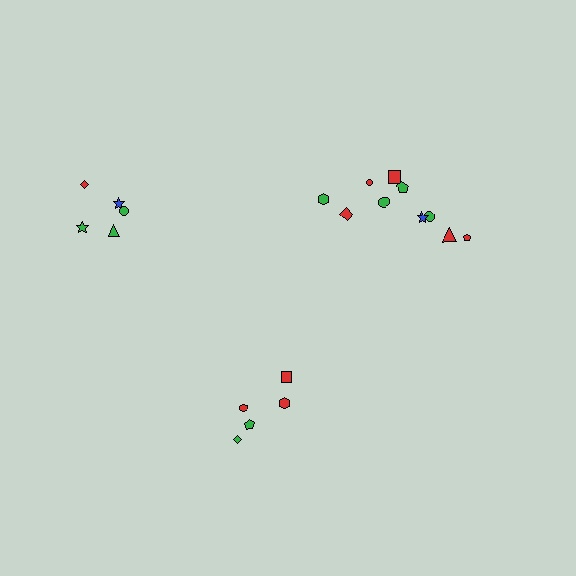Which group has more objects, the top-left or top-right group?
The top-right group.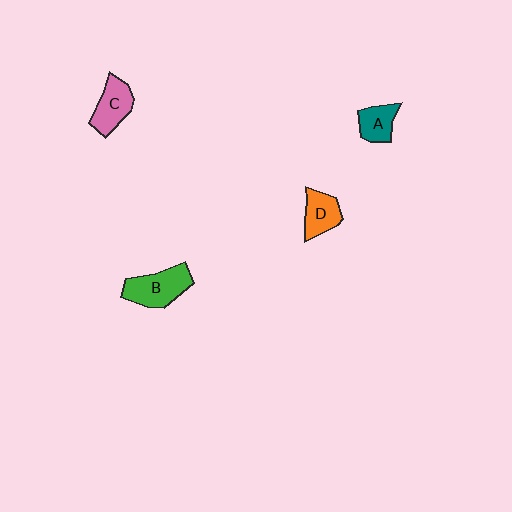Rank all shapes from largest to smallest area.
From largest to smallest: B (green), C (pink), D (orange), A (teal).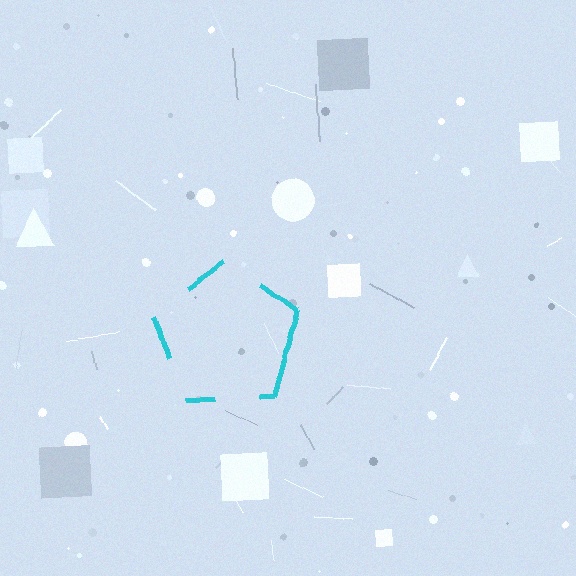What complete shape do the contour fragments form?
The contour fragments form a pentagon.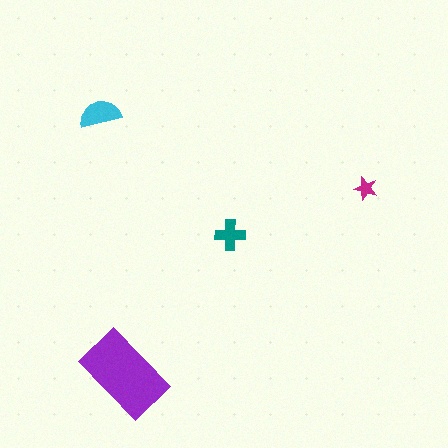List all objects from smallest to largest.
The magenta star, the teal cross, the cyan semicircle, the purple rectangle.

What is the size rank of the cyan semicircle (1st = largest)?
2nd.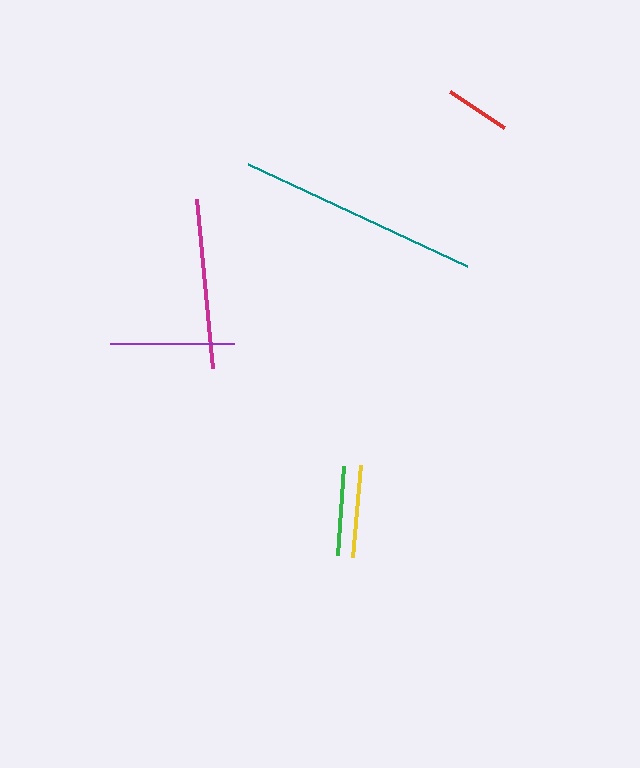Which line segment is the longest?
The teal line is the longest at approximately 242 pixels.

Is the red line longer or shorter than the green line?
The green line is longer than the red line.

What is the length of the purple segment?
The purple segment is approximately 124 pixels long.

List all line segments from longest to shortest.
From longest to shortest: teal, magenta, purple, yellow, green, red.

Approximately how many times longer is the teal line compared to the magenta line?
The teal line is approximately 1.4 times the length of the magenta line.